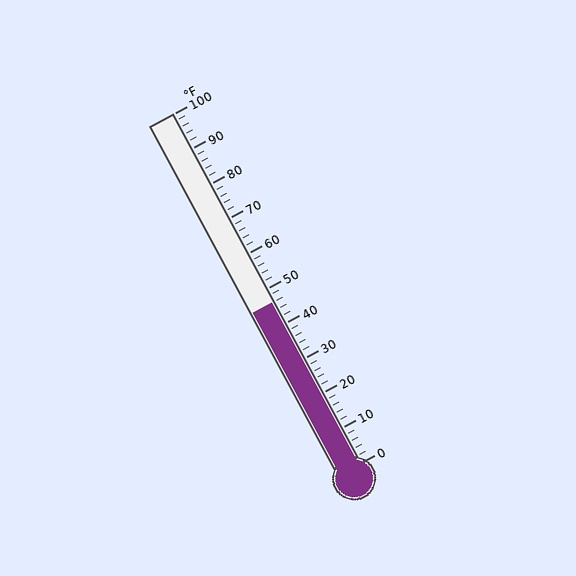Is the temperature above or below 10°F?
The temperature is above 10°F.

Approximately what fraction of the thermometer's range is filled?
The thermometer is filled to approximately 45% of its range.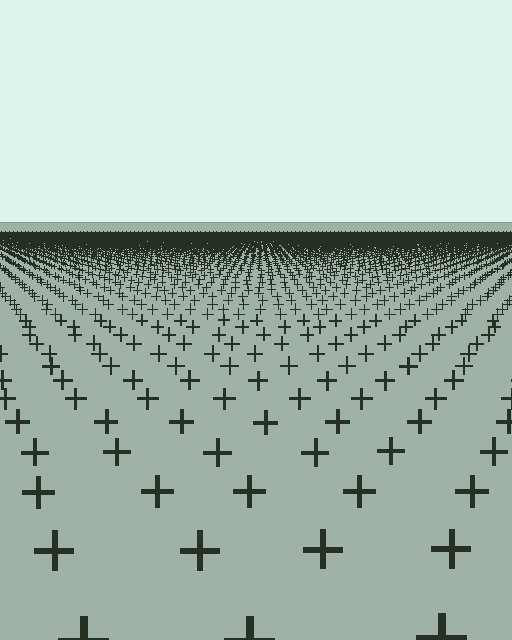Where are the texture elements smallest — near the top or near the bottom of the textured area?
Near the top.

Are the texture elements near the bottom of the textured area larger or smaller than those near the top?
Larger. Near the bottom, elements are closer to the viewer and appear at a bigger on-screen size.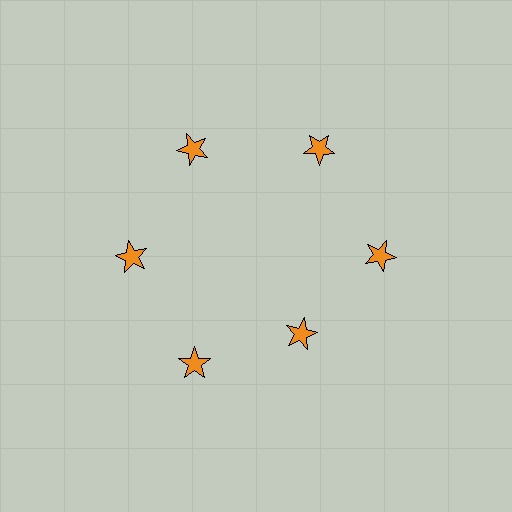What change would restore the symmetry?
The symmetry would be restored by moving it outward, back onto the ring so that all 6 stars sit at equal angles and equal distance from the center.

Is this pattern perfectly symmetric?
No. The 6 orange stars are arranged in a ring, but one element near the 5 o'clock position is pulled inward toward the center, breaking the 6-fold rotational symmetry.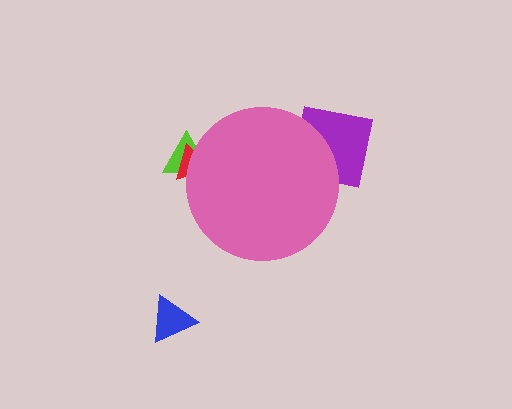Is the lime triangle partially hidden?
Yes, the lime triangle is partially hidden behind the pink circle.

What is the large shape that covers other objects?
A pink circle.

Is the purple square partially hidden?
Yes, the purple square is partially hidden behind the pink circle.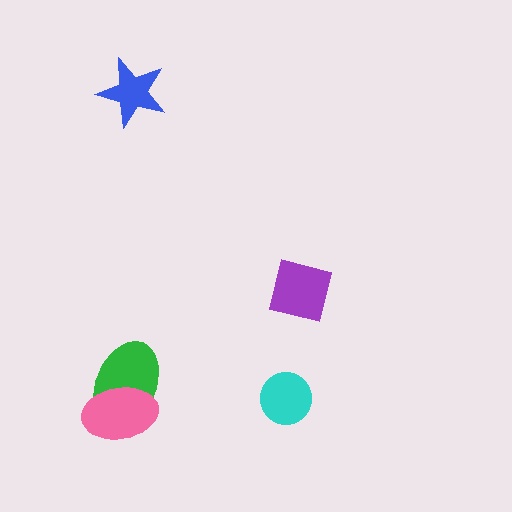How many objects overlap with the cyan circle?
0 objects overlap with the cyan circle.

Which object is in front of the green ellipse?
The pink ellipse is in front of the green ellipse.